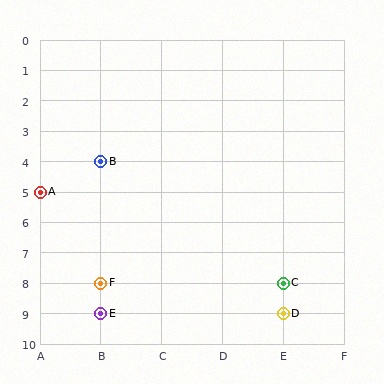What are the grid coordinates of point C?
Point C is at grid coordinates (E, 8).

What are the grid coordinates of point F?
Point F is at grid coordinates (B, 8).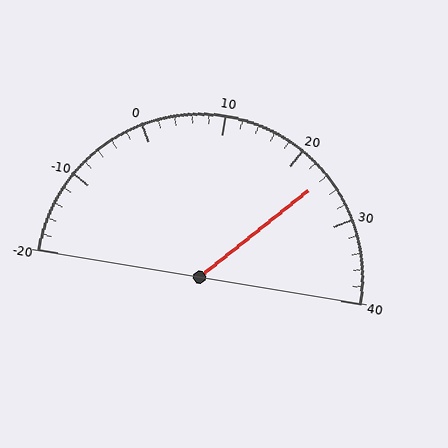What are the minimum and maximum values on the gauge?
The gauge ranges from -20 to 40.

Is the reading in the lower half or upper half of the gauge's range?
The reading is in the upper half of the range (-20 to 40).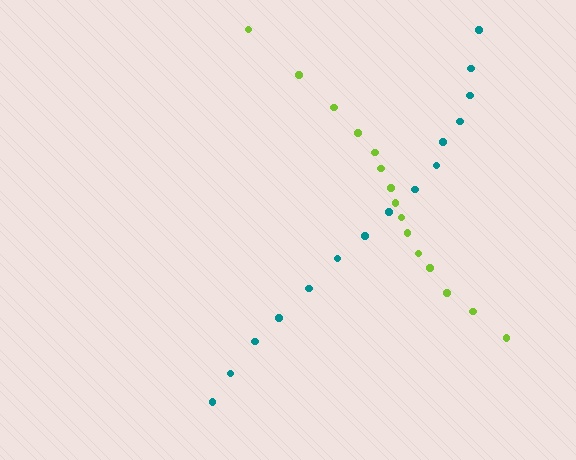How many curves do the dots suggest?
There are 2 distinct paths.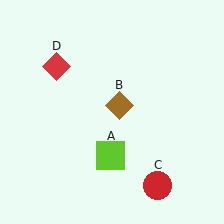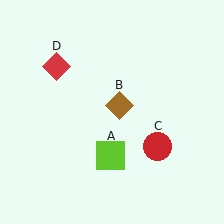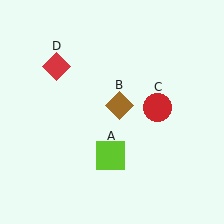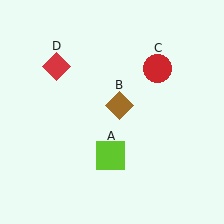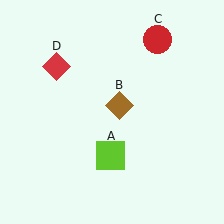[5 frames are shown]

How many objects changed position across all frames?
1 object changed position: red circle (object C).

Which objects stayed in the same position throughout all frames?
Lime square (object A) and brown diamond (object B) and red diamond (object D) remained stationary.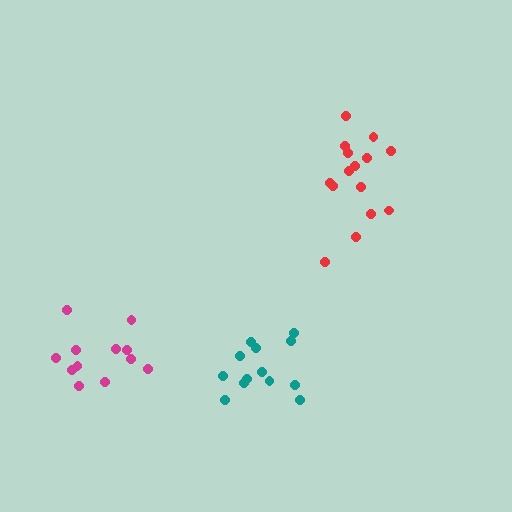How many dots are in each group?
Group 1: 13 dots, Group 2: 15 dots, Group 3: 12 dots (40 total).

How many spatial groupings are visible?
There are 3 spatial groupings.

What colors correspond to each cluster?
The clusters are colored: teal, red, magenta.